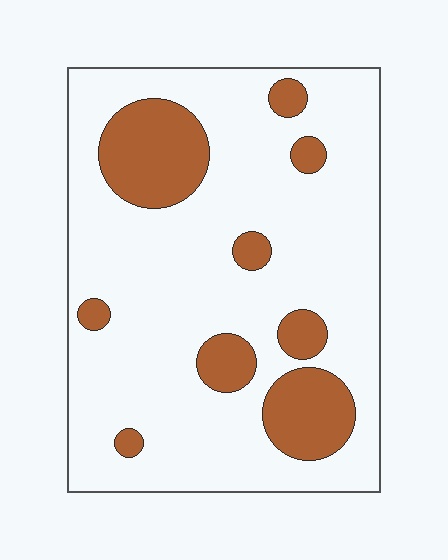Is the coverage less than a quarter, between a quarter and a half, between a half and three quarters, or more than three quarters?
Less than a quarter.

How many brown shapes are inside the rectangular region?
9.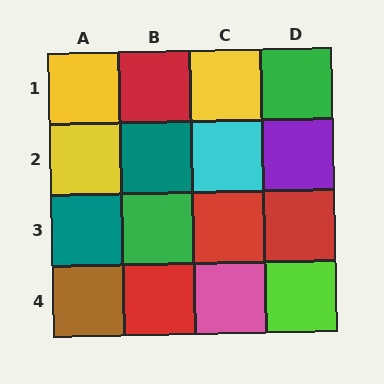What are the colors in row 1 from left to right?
Yellow, red, yellow, green.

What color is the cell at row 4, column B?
Red.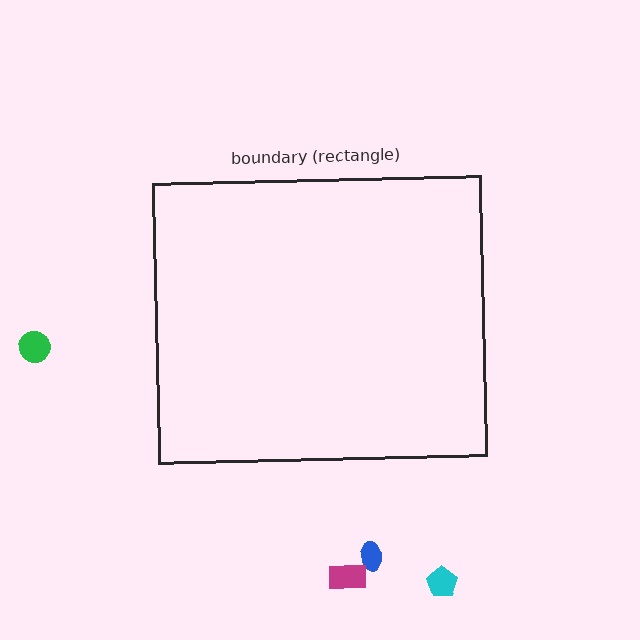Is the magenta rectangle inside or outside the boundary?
Outside.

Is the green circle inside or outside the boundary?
Outside.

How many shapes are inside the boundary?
0 inside, 4 outside.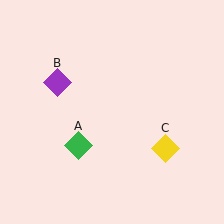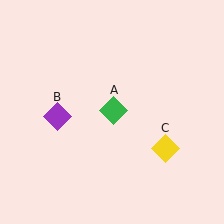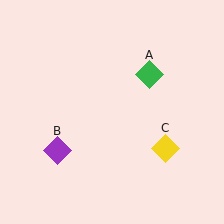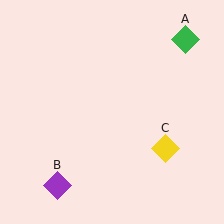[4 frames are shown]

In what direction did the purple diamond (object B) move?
The purple diamond (object B) moved down.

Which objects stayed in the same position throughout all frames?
Yellow diamond (object C) remained stationary.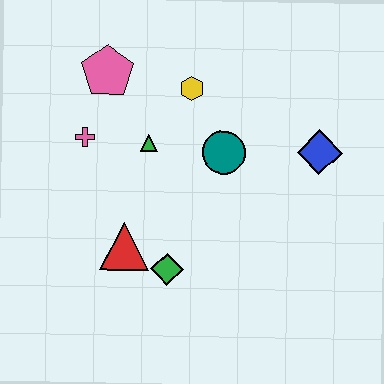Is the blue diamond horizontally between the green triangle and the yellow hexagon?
No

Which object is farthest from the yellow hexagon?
The green diamond is farthest from the yellow hexagon.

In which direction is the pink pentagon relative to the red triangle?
The pink pentagon is above the red triangle.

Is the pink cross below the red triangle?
No